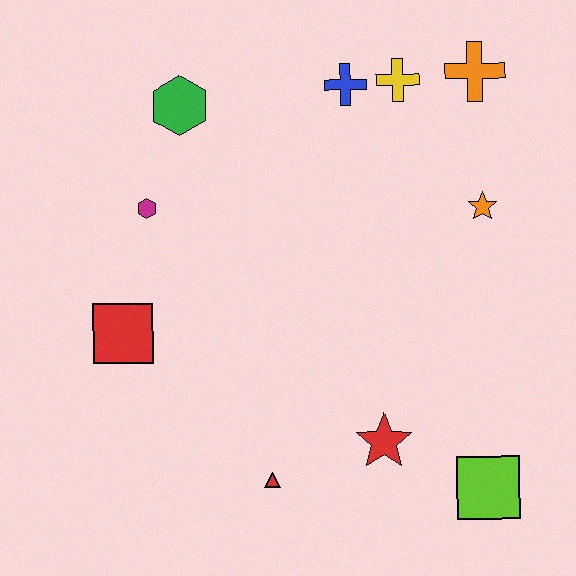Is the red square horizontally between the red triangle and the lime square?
No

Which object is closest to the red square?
The magenta hexagon is closest to the red square.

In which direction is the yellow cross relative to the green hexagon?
The yellow cross is to the right of the green hexagon.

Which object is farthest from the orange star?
The red square is farthest from the orange star.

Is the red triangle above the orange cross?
No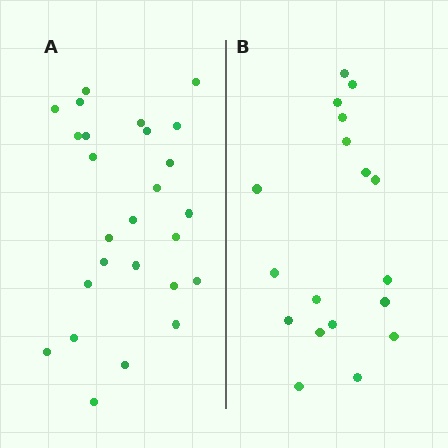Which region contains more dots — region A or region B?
Region A (the left region) has more dots.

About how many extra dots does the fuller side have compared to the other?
Region A has roughly 8 or so more dots than region B.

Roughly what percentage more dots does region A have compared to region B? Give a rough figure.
About 45% more.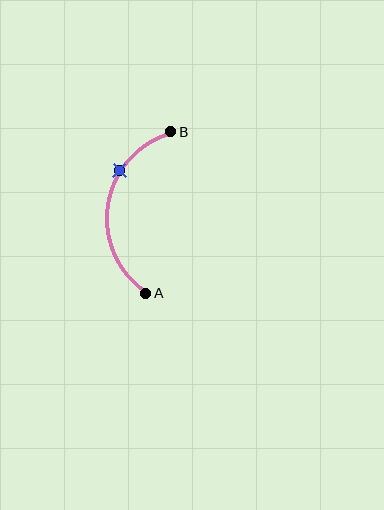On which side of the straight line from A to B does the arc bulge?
The arc bulges to the left of the straight line connecting A and B.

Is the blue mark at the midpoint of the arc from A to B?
No. The blue mark lies on the arc but is closer to endpoint B. The arc midpoint would be at the point on the curve equidistant along the arc from both A and B.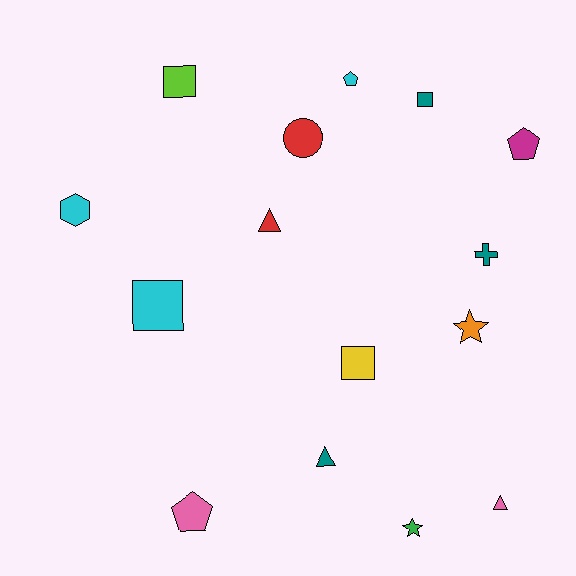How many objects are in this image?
There are 15 objects.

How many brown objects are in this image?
There are no brown objects.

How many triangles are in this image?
There are 3 triangles.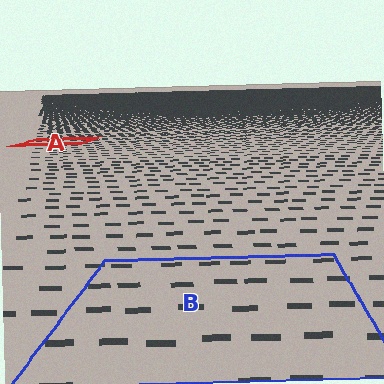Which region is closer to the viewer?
Region B is closer. The texture elements there are larger and more spread out.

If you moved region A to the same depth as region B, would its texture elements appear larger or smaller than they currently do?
They would appear larger. At a closer depth, the same texture elements are projected at a bigger on-screen size.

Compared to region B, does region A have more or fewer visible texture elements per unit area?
Region A has more texture elements per unit area — they are packed more densely because it is farther away.